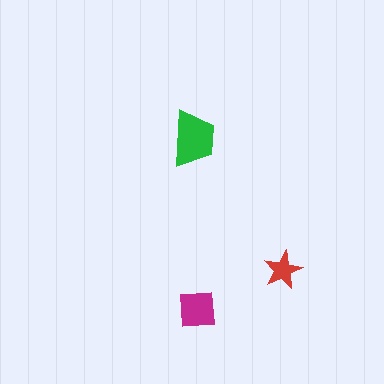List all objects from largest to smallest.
The green trapezoid, the magenta square, the red star.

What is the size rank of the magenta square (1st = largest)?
2nd.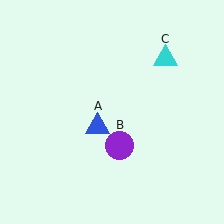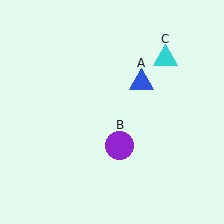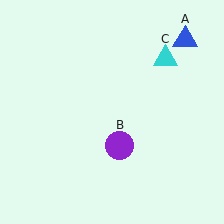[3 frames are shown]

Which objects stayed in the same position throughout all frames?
Purple circle (object B) and cyan triangle (object C) remained stationary.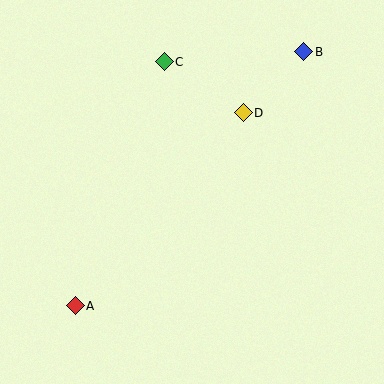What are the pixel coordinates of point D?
Point D is at (243, 113).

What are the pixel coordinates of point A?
Point A is at (75, 306).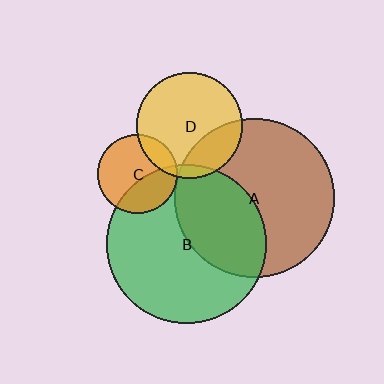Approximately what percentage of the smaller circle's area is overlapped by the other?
Approximately 25%.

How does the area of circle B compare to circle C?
Approximately 4.0 times.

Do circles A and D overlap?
Yes.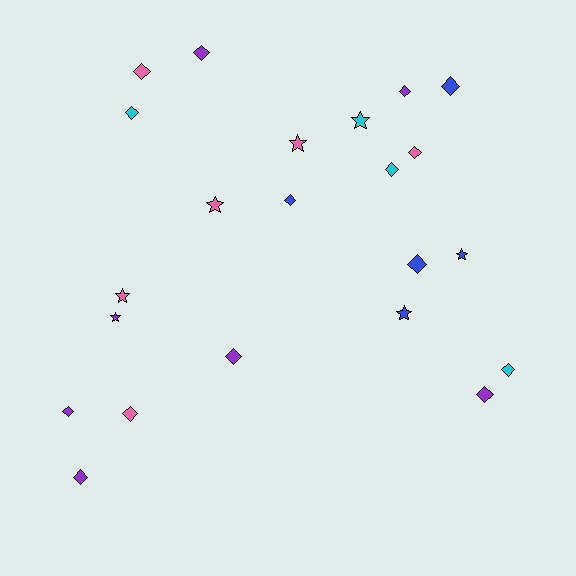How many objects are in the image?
There are 22 objects.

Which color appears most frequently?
Purple, with 7 objects.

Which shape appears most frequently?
Diamond, with 15 objects.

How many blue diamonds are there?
There are 3 blue diamonds.